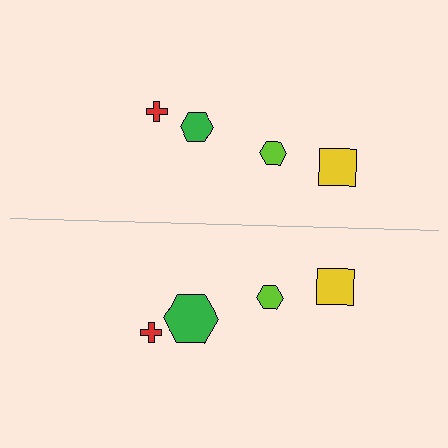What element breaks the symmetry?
The green hexagon on the bottom side has a different size than its mirror counterpart.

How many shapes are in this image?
There are 8 shapes in this image.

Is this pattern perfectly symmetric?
No, the pattern is not perfectly symmetric. The green hexagon on the bottom side has a different size than its mirror counterpart.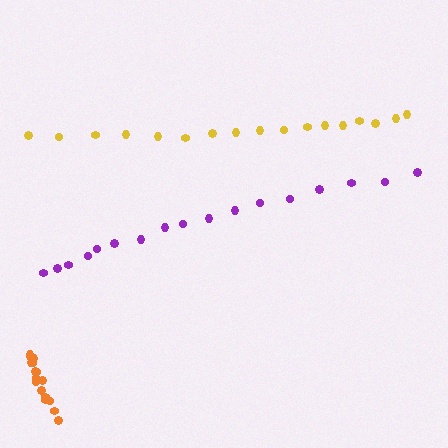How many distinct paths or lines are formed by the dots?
There are 3 distinct paths.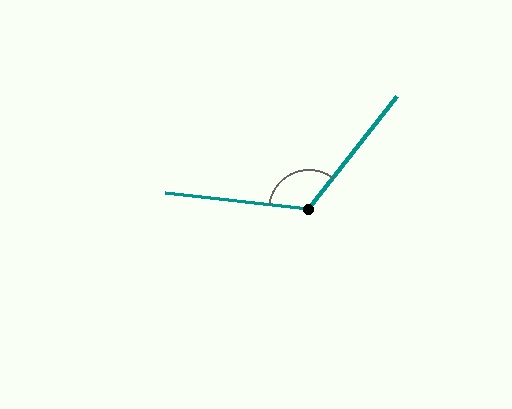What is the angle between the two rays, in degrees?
Approximately 121 degrees.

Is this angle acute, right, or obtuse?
It is obtuse.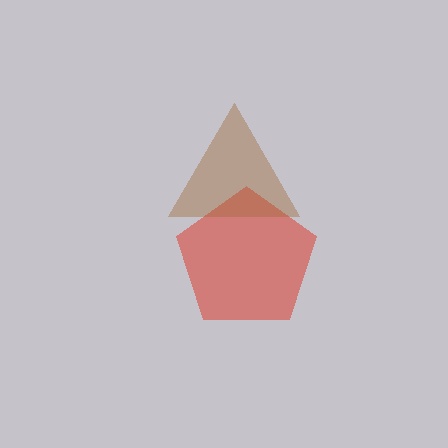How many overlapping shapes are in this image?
There are 2 overlapping shapes in the image.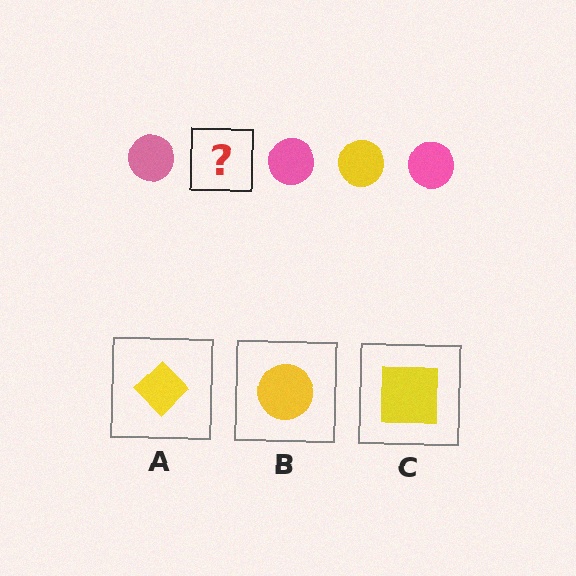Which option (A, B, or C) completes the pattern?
B.